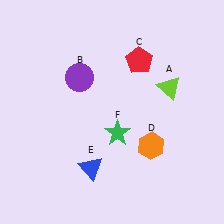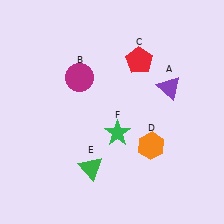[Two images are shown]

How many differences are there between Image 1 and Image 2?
There are 3 differences between the two images.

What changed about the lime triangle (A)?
In Image 1, A is lime. In Image 2, it changed to purple.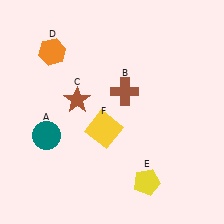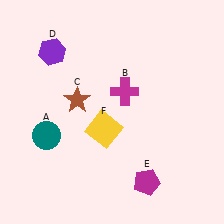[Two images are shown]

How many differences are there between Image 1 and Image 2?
There are 3 differences between the two images.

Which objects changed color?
B changed from brown to magenta. D changed from orange to purple. E changed from yellow to magenta.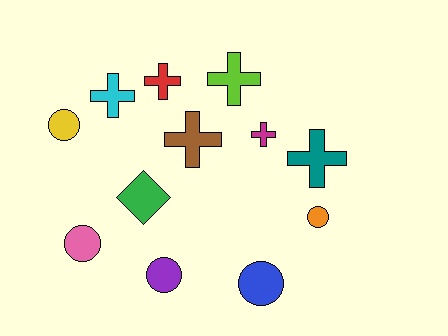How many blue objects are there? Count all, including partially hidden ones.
There is 1 blue object.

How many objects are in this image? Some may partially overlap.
There are 12 objects.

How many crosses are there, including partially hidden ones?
There are 6 crosses.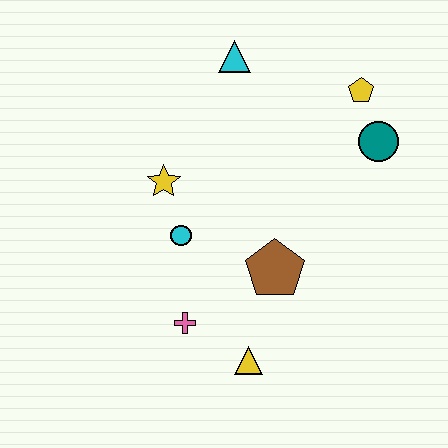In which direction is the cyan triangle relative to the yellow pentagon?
The cyan triangle is to the left of the yellow pentagon.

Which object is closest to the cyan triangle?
The yellow pentagon is closest to the cyan triangle.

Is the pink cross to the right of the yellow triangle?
No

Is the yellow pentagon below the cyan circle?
No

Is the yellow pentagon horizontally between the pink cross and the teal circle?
Yes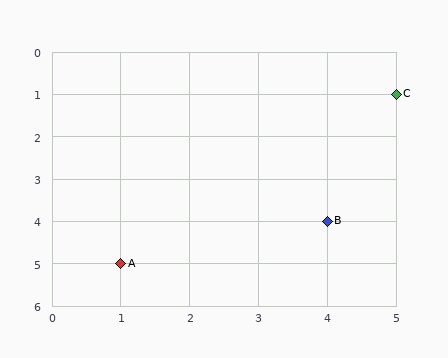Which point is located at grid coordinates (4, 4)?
Point B is at (4, 4).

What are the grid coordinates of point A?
Point A is at grid coordinates (1, 5).